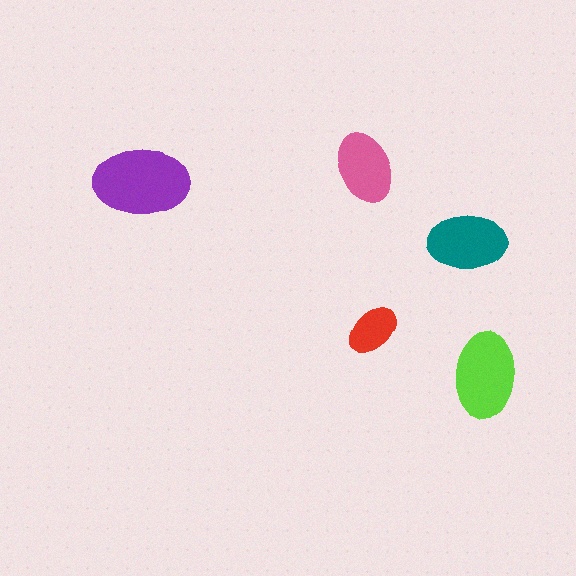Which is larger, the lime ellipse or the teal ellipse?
The lime one.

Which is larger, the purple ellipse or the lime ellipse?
The purple one.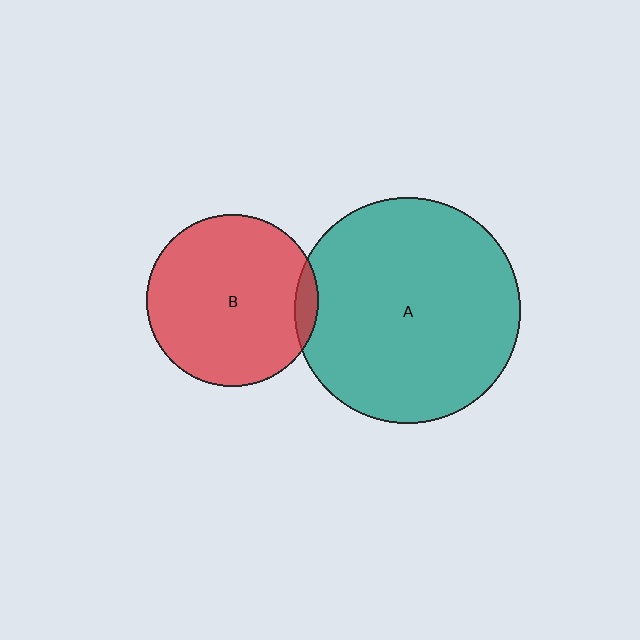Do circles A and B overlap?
Yes.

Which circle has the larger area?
Circle A (teal).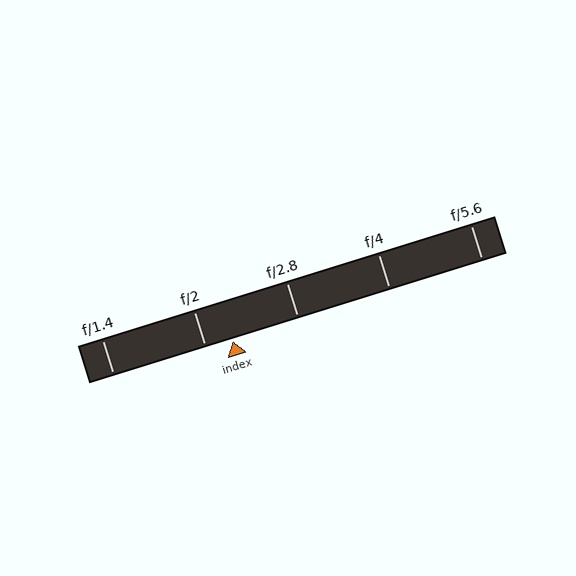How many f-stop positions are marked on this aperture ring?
There are 5 f-stop positions marked.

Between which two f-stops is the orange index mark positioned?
The index mark is between f/2 and f/2.8.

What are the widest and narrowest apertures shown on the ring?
The widest aperture shown is f/1.4 and the narrowest is f/5.6.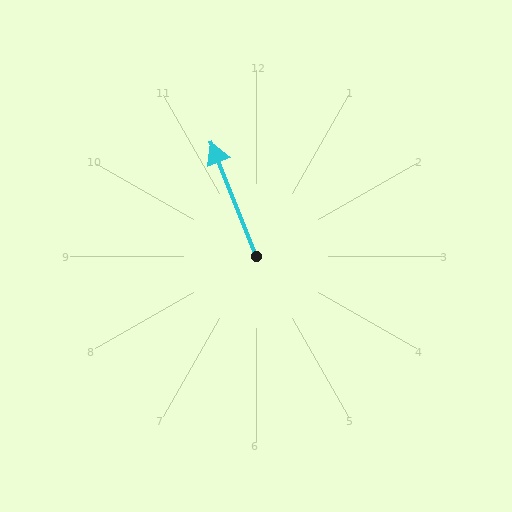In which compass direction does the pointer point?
North.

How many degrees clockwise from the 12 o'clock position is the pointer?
Approximately 338 degrees.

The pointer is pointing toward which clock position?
Roughly 11 o'clock.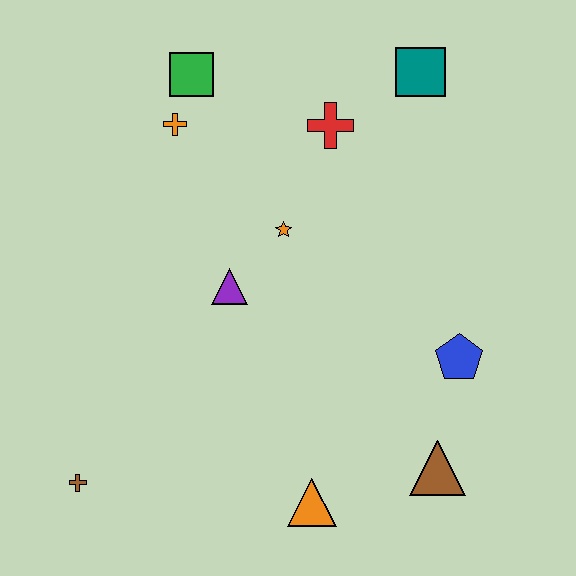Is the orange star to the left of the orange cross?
No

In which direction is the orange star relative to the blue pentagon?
The orange star is to the left of the blue pentagon.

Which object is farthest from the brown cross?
The teal square is farthest from the brown cross.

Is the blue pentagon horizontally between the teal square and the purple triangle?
No